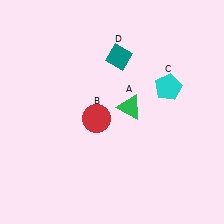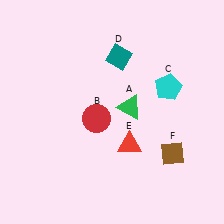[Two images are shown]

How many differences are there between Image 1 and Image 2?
There are 2 differences between the two images.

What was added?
A red triangle (E), a brown diamond (F) were added in Image 2.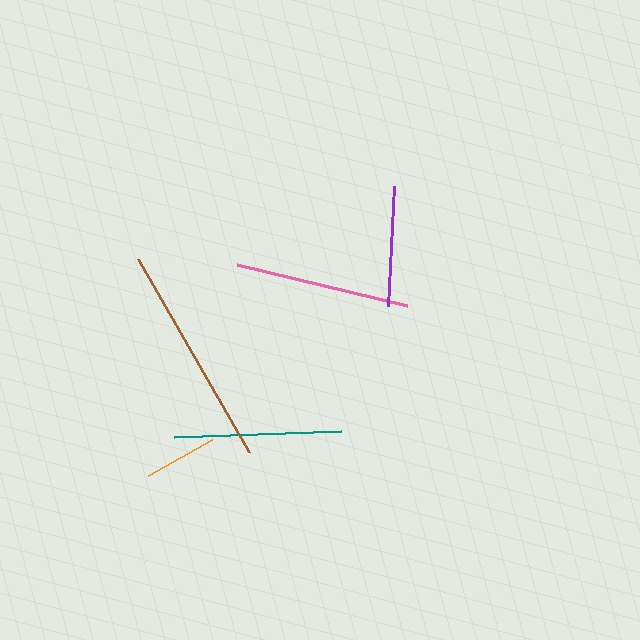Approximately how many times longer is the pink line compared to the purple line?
The pink line is approximately 1.5 times the length of the purple line.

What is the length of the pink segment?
The pink segment is approximately 175 pixels long.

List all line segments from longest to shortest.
From longest to shortest: brown, pink, teal, purple, orange.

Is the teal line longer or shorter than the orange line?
The teal line is longer than the orange line.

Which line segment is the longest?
The brown line is the longest at approximately 223 pixels.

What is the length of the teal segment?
The teal segment is approximately 167 pixels long.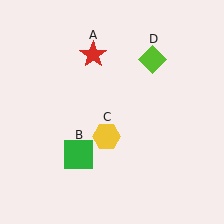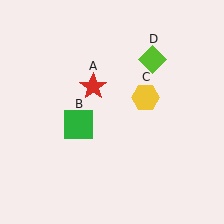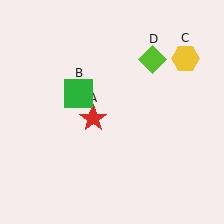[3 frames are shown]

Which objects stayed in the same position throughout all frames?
Lime diamond (object D) remained stationary.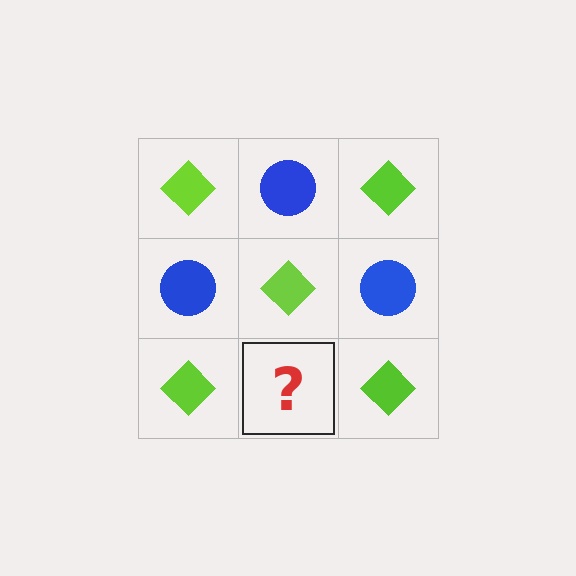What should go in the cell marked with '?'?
The missing cell should contain a blue circle.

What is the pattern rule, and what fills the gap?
The rule is that it alternates lime diamond and blue circle in a checkerboard pattern. The gap should be filled with a blue circle.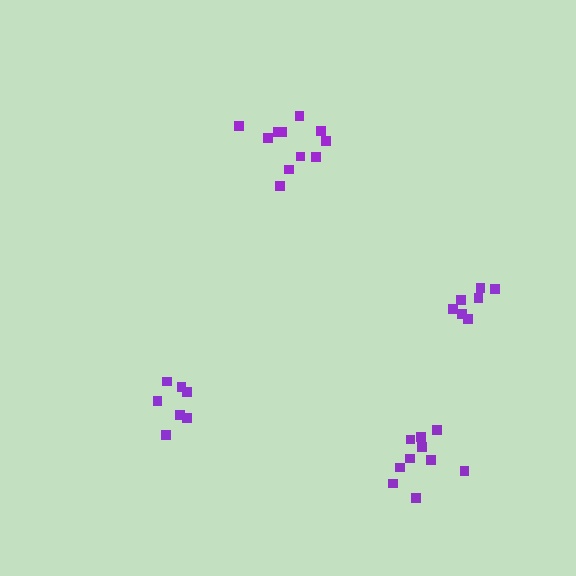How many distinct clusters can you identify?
There are 4 distinct clusters.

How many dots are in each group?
Group 1: 7 dots, Group 2: 11 dots, Group 3: 7 dots, Group 4: 10 dots (35 total).